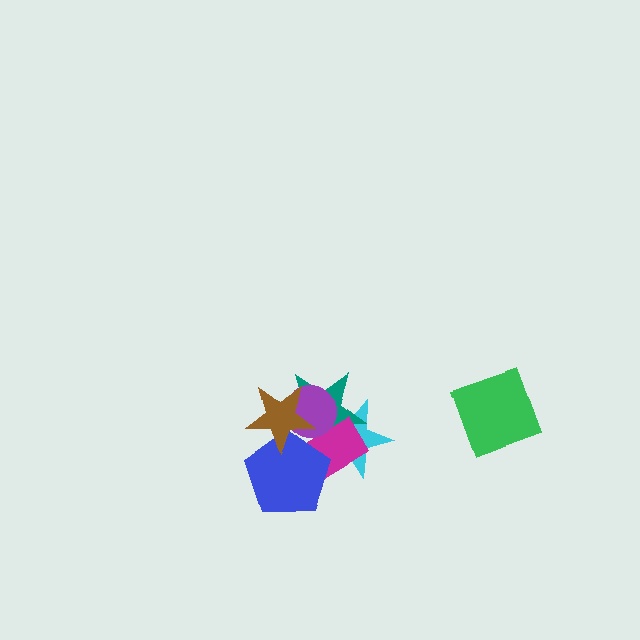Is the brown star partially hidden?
No, no other shape covers it.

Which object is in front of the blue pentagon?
The brown star is in front of the blue pentagon.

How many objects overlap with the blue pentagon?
4 objects overlap with the blue pentagon.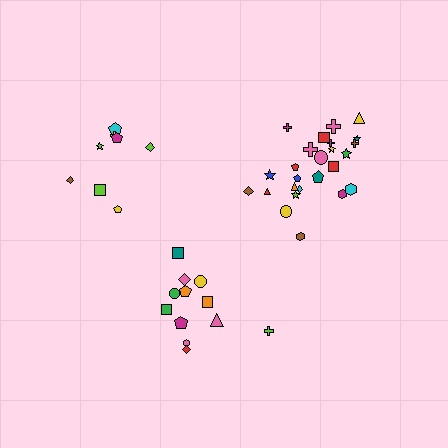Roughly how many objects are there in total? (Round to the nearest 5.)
Roughly 45 objects in total.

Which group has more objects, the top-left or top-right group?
The top-right group.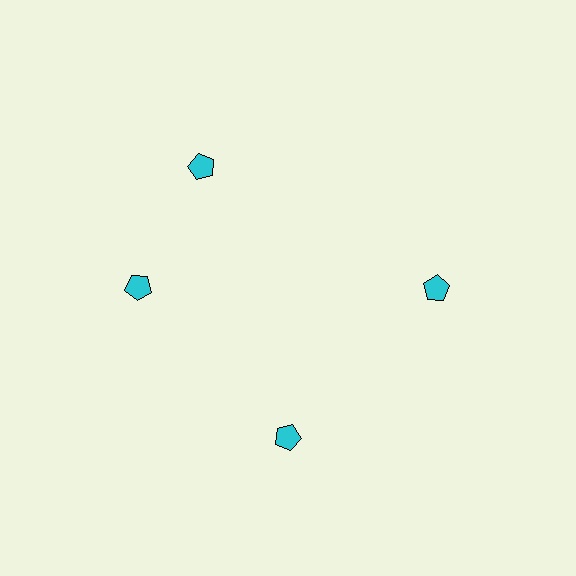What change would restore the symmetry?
The symmetry would be restored by rotating it back into even spacing with its neighbors so that all 4 pentagons sit at equal angles and equal distance from the center.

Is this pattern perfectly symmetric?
No. The 4 cyan pentagons are arranged in a ring, but one element near the 12 o'clock position is rotated out of alignment along the ring, breaking the 4-fold rotational symmetry.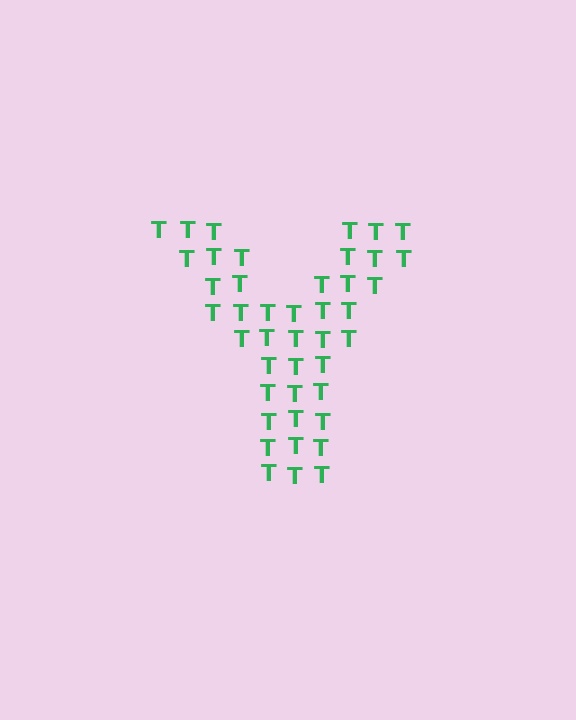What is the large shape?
The large shape is the letter Y.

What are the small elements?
The small elements are letter T's.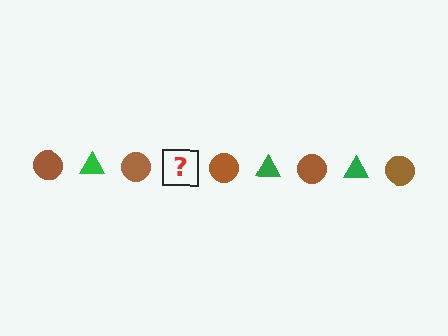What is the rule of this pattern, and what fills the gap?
The rule is that the pattern alternates between brown circle and green triangle. The gap should be filled with a green triangle.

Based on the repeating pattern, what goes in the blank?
The blank should be a green triangle.